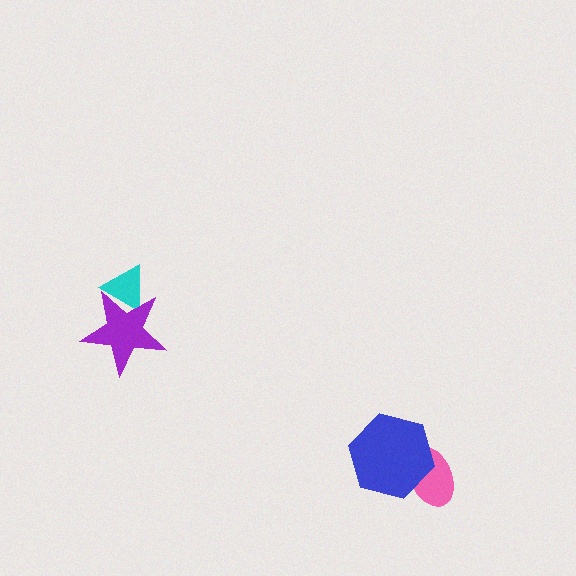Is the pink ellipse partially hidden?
Yes, it is partially covered by another shape.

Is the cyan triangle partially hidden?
Yes, it is partially covered by another shape.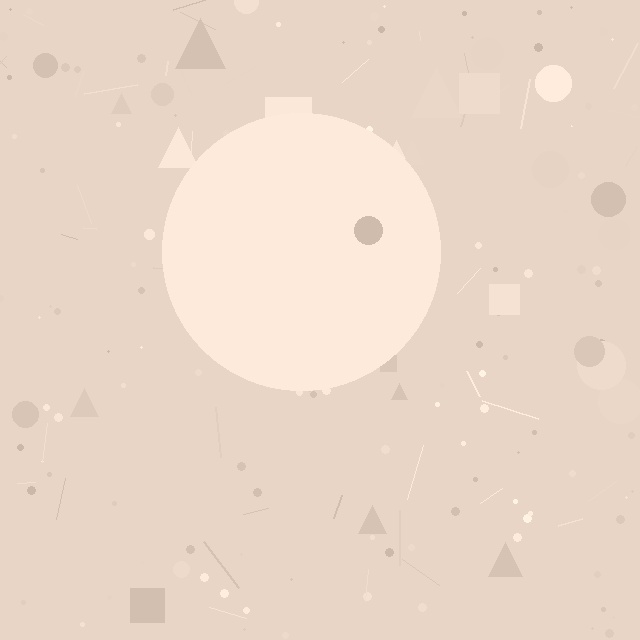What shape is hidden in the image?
A circle is hidden in the image.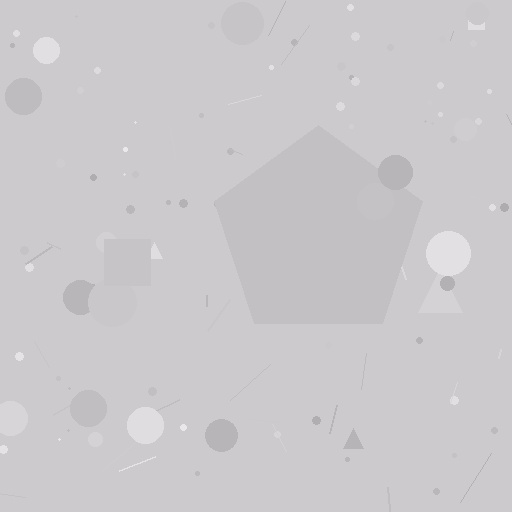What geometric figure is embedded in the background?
A pentagon is embedded in the background.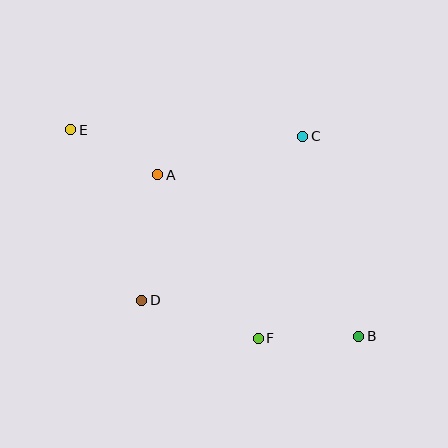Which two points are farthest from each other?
Points B and E are farthest from each other.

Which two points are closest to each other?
Points A and E are closest to each other.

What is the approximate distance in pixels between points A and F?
The distance between A and F is approximately 192 pixels.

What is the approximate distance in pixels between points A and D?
The distance between A and D is approximately 126 pixels.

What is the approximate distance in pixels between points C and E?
The distance between C and E is approximately 232 pixels.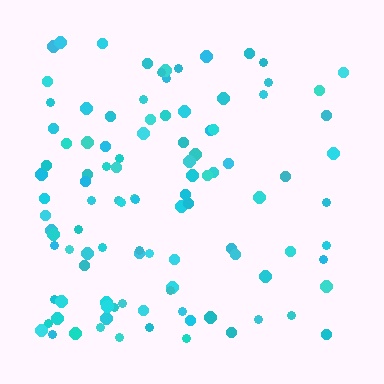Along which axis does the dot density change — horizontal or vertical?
Horizontal.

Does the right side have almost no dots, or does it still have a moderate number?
Still a moderate number, just noticeably fewer than the left.